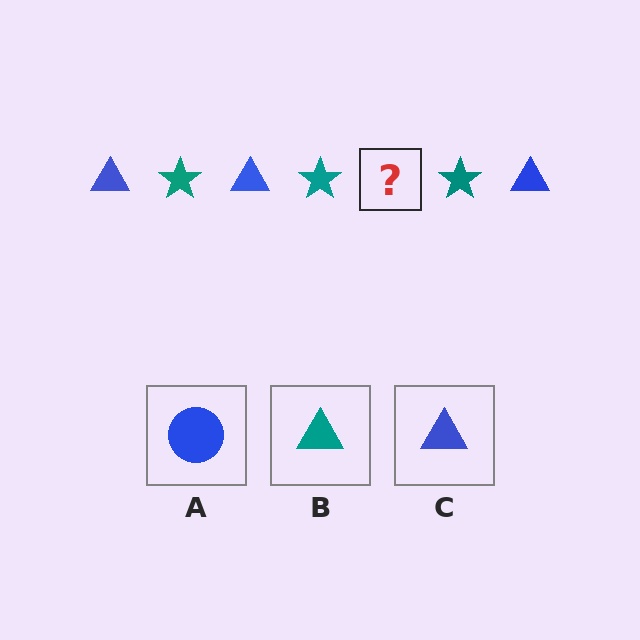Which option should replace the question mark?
Option C.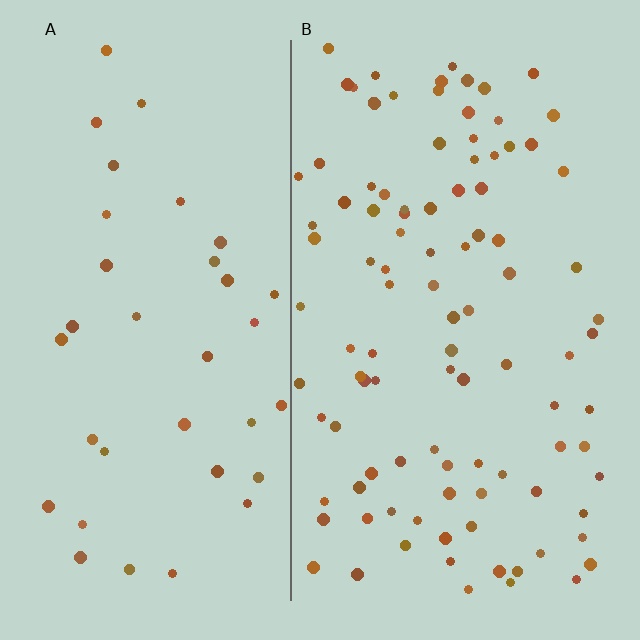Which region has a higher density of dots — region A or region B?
B (the right).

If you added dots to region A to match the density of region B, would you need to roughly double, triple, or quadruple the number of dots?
Approximately triple.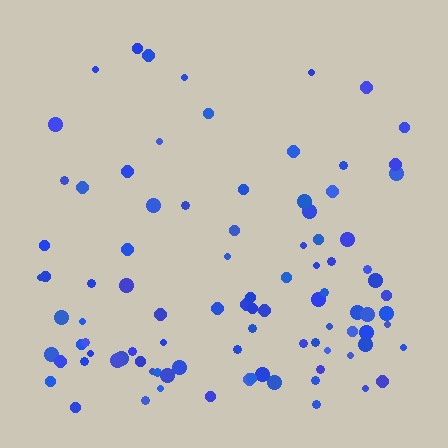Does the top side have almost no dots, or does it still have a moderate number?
Still a moderate number, just noticeably fewer than the bottom.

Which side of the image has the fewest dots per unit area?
The top.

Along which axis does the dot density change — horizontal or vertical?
Vertical.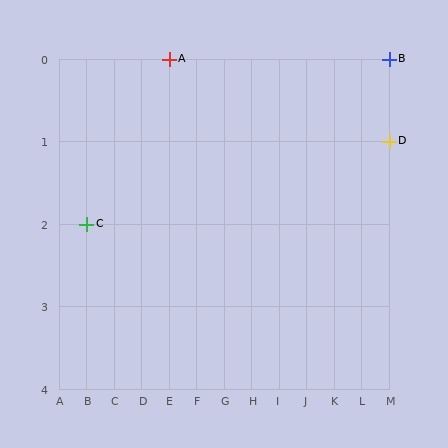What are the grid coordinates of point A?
Point A is at grid coordinates (E, 0).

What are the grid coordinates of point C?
Point C is at grid coordinates (B, 2).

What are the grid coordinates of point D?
Point D is at grid coordinates (M, 1).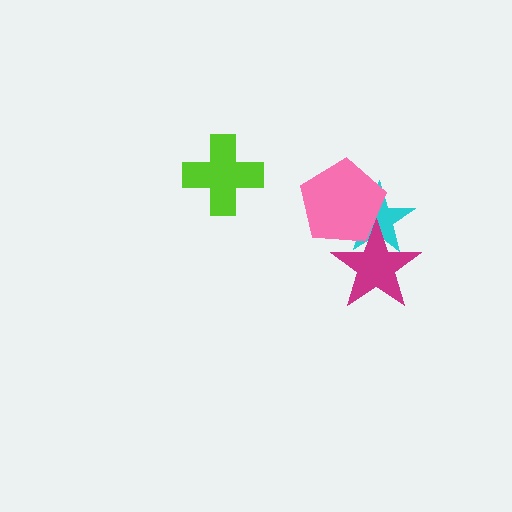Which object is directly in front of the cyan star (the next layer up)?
The magenta star is directly in front of the cyan star.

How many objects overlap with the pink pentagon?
2 objects overlap with the pink pentagon.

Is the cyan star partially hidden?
Yes, it is partially covered by another shape.